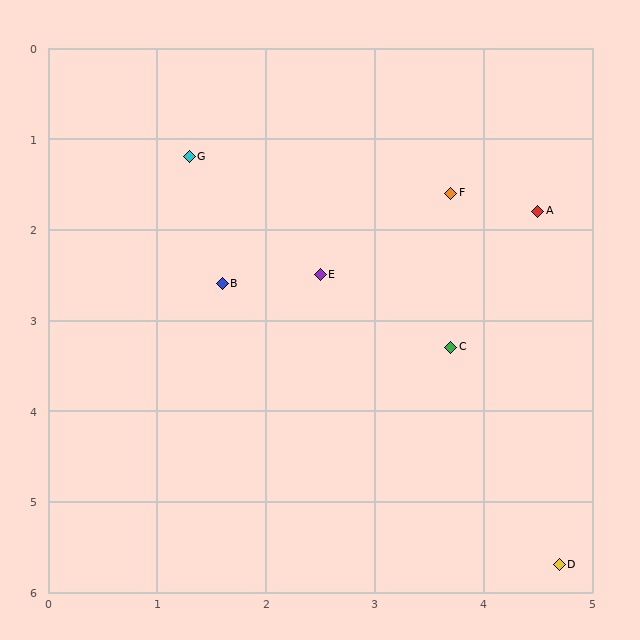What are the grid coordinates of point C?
Point C is at approximately (3.7, 3.3).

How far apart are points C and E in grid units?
Points C and E are about 1.4 grid units apart.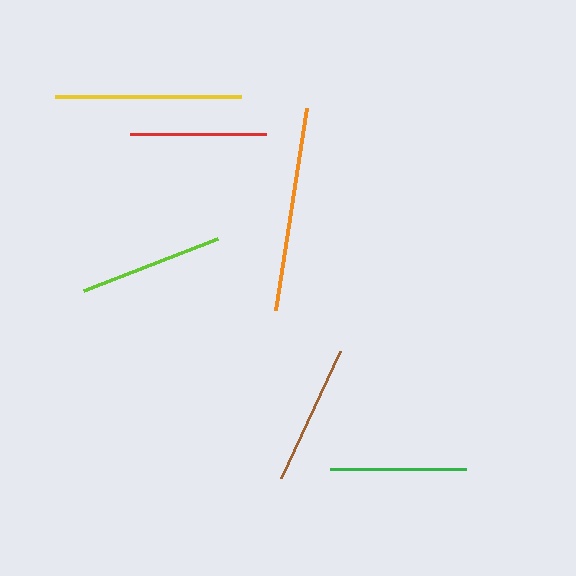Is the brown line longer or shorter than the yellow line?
The yellow line is longer than the brown line.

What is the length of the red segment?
The red segment is approximately 135 pixels long.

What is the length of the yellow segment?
The yellow segment is approximately 186 pixels long.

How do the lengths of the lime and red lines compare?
The lime and red lines are approximately the same length.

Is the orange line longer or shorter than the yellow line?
The orange line is longer than the yellow line.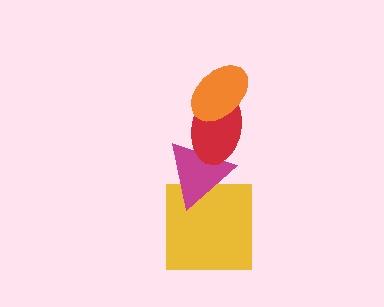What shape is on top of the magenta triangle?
The red ellipse is on top of the magenta triangle.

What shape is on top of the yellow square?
The magenta triangle is on top of the yellow square.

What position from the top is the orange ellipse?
The orange ellipse is 1st from the top.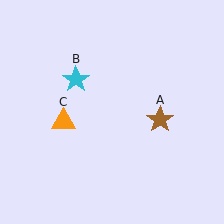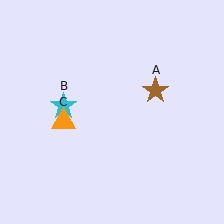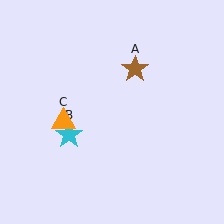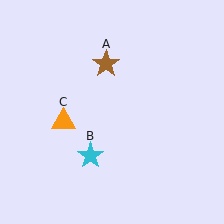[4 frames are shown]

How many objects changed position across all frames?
2 objects changed position: brown star (object A), cyan star (object B).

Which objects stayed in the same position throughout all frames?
Orange triangle (object C) remained stationary.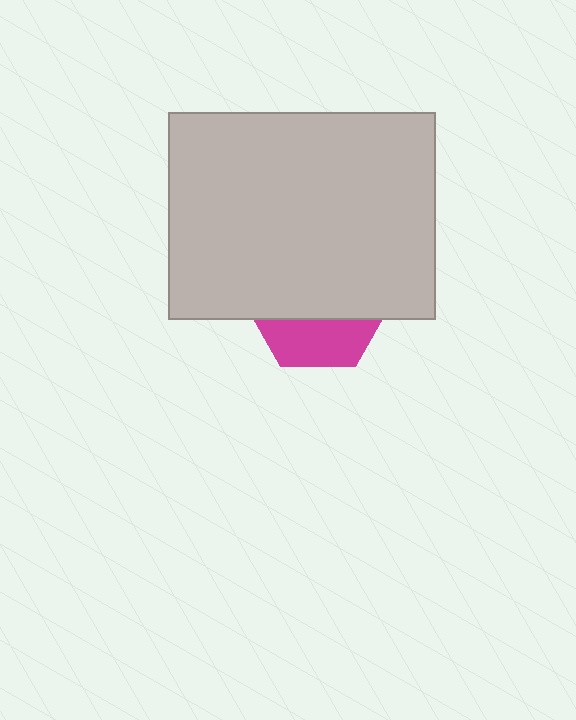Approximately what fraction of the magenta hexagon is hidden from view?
Roughly 67% of the magenta hexagon is hidden behind the light gray rectangle.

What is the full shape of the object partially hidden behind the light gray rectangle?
The partially hidden object is a magenta hexagon.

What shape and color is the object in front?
The object in front is a light gray rectangle.